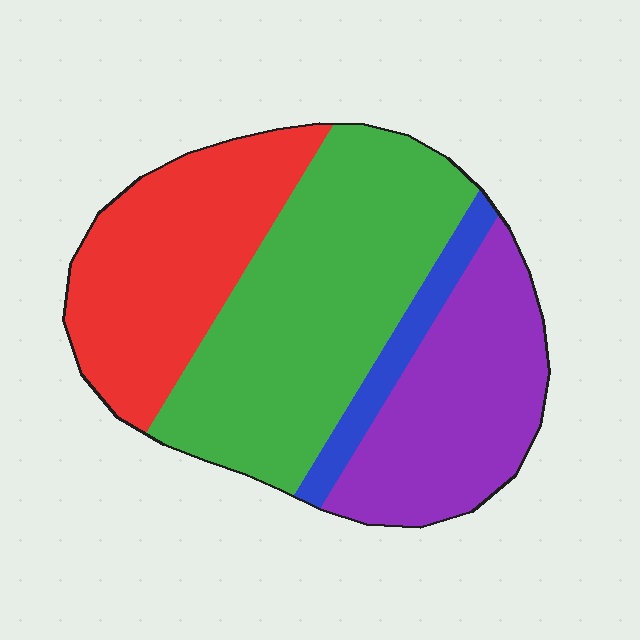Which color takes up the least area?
Blue, at roughly 5%.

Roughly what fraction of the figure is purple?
Purple covers 25% of the figure.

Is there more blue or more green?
Green.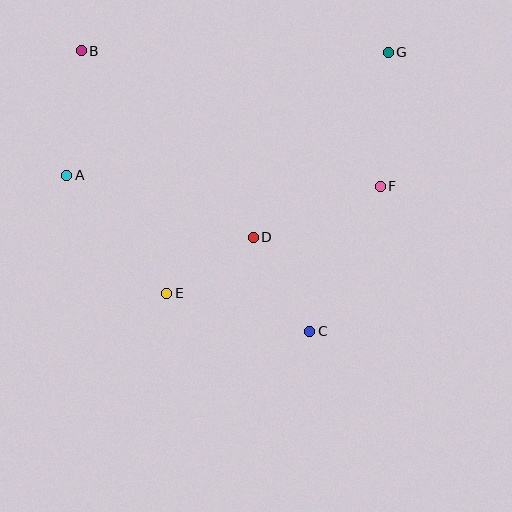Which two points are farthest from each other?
Points B and C are farthest from each other.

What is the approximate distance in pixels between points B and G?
The distance between B and G is approximately 307 pixels.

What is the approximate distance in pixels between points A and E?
The distance between A and E is approximately 155 pixels.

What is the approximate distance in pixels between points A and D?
The distance between A and D is approximately 196 pixels.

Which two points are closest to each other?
Points D and E are closest to each other.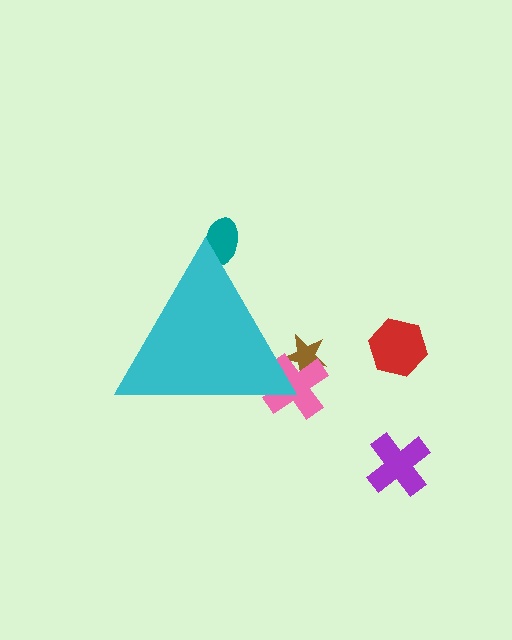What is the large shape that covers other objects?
A cyan triangle.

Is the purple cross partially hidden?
No, the purple cross is fully visible.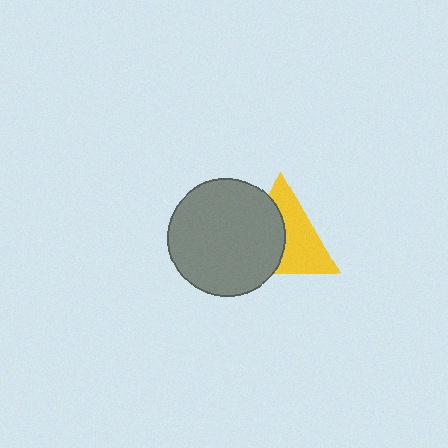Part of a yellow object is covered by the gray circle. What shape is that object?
It is a triangle.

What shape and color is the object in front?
The object in front is a gray circle.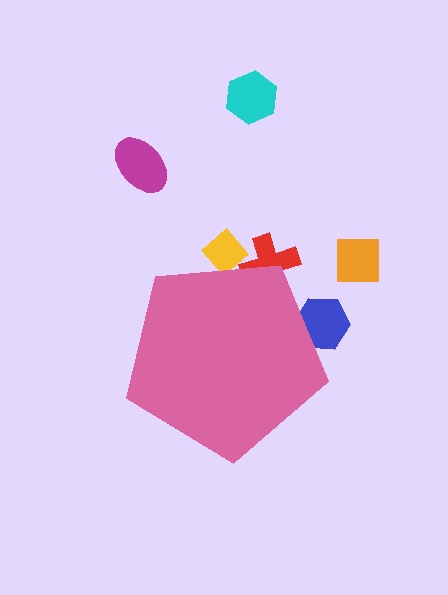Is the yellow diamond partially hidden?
Yes, the yellow diamond is partially hidden behind the pink pentagon.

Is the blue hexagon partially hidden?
Yes, the blue hexagon is partially hidden behind the pink pentagon.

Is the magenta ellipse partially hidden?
No, the magenta ellipse is fully visible.